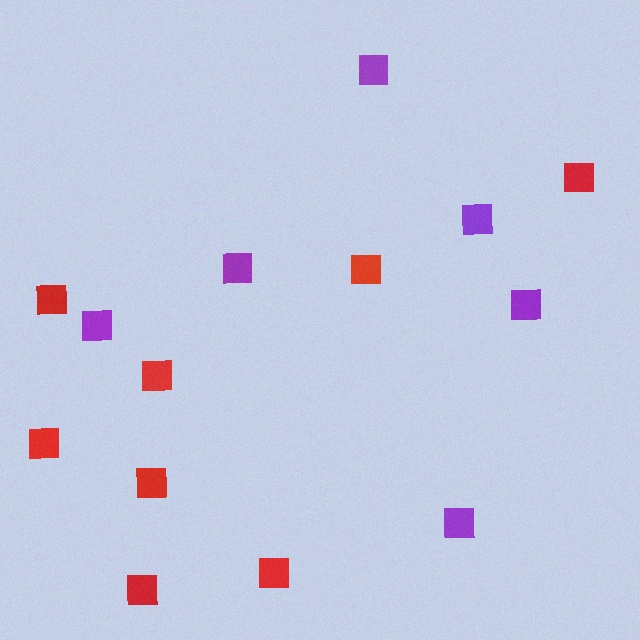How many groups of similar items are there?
There are 2 groups: one group of purple squares (6) and one group of red squares (8).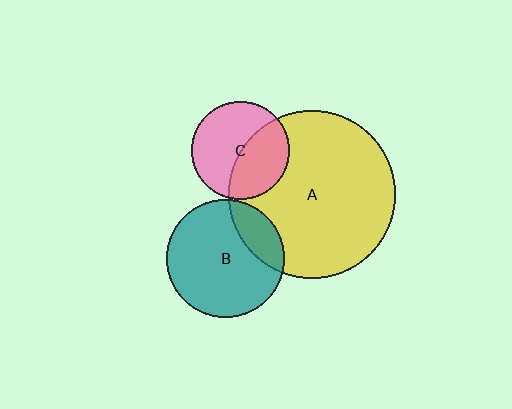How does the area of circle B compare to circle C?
Approximately 1.5 times.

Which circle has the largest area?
Circle A (yellow).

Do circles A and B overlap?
Yes.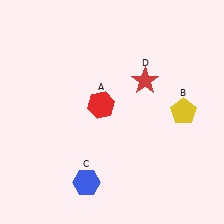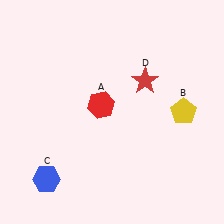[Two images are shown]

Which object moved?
The blue hexagon (C) moved left.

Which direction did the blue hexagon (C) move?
The blue hexagon (C) moved left.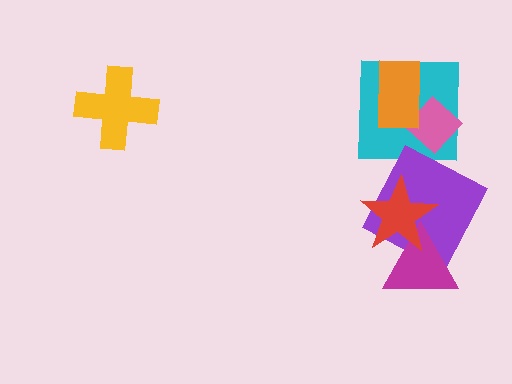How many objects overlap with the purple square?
2 objects overlap with the purple square.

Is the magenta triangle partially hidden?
Yes, it is partially covered by another shape.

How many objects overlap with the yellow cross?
0 objects overlap with the yellow cross.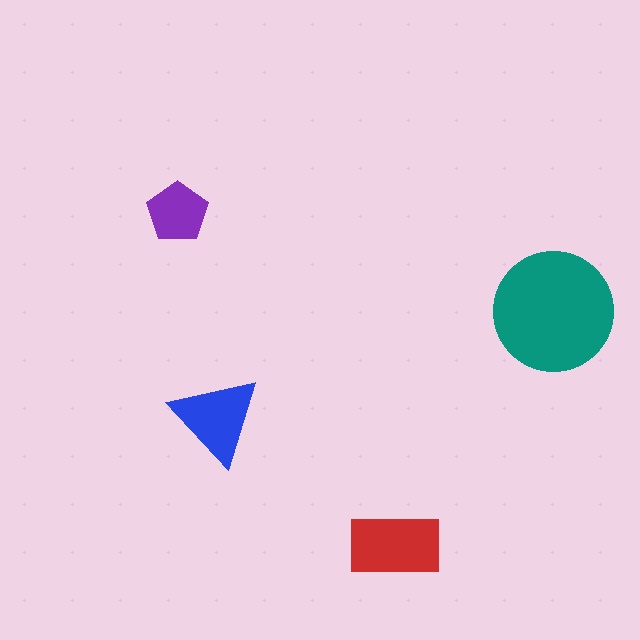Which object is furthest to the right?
The teal circle is rightmost.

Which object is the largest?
The teal circle.